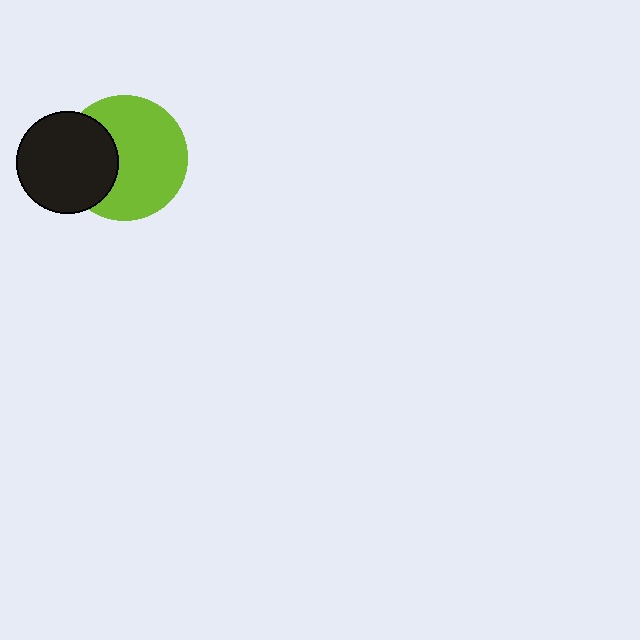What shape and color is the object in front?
The object in front is a black circle.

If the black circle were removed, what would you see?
You would see the complete lime circle.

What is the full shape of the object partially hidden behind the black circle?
The partially hidden object is a lime circle.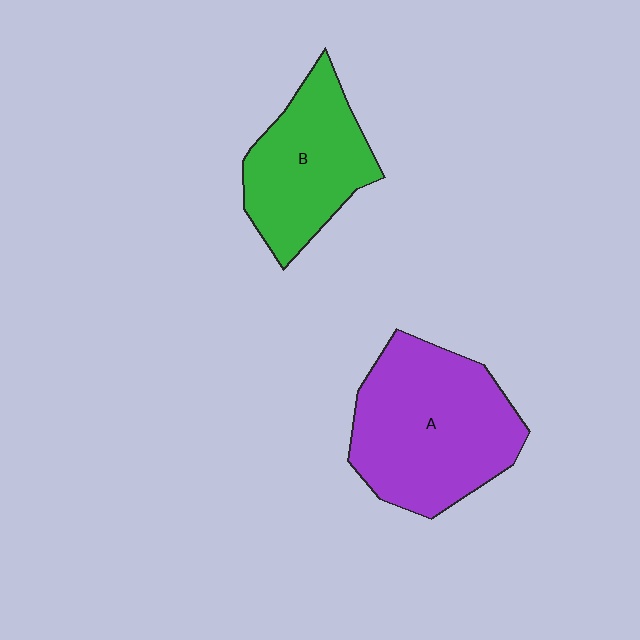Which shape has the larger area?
Shape A (purple).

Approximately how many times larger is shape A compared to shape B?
Approximately 1.4 times.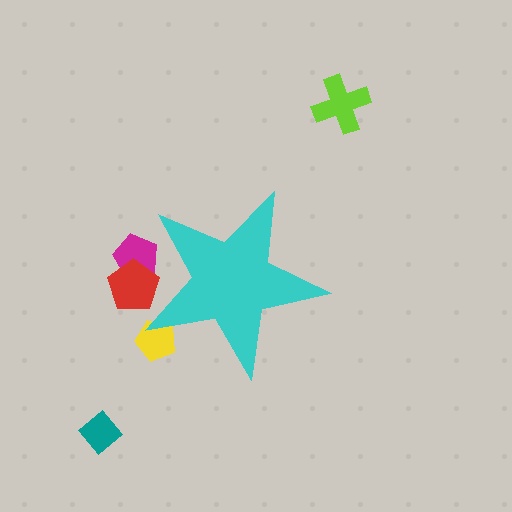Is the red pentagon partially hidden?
Yes, the red pentagon is partially hidden behind the cyan star.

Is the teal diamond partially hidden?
No, the teal diamond is fully visible.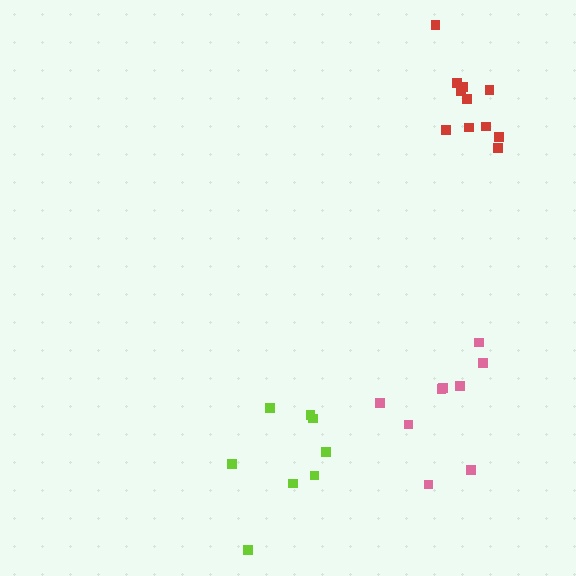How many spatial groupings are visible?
There are 3 spatial groupings.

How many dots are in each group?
Group 1: 8 dots, Group 2: 11 dots, Group 3: 9 dots (28 total).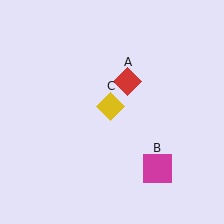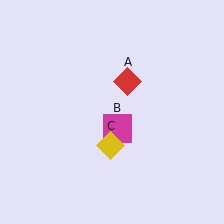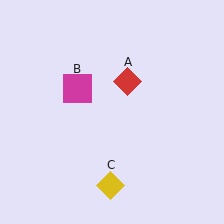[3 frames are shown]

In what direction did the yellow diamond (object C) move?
The yellow diamond (object C) moved down.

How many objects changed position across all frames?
2 objects changed position: magenta square (object B), yellow diamond (object C).